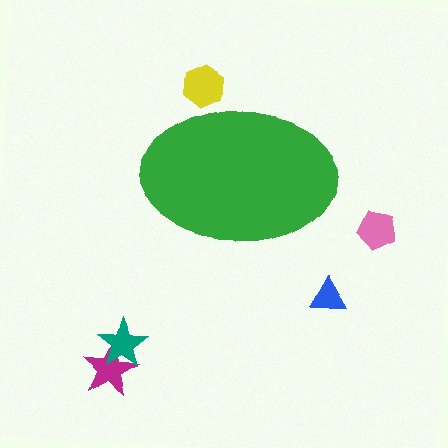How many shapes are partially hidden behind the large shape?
1 shape is partially hidden.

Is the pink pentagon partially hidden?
No, the pink pentagon is fully visible.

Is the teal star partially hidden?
No, the teal star is fully visible.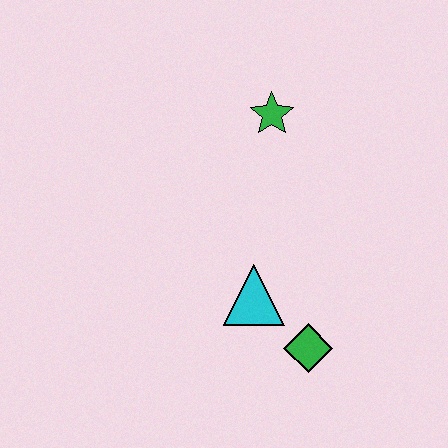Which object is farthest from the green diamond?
The green star is farthest from the green diamond.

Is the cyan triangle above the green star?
No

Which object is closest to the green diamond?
The cyan triangle is closest to the green diamond.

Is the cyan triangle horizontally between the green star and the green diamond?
No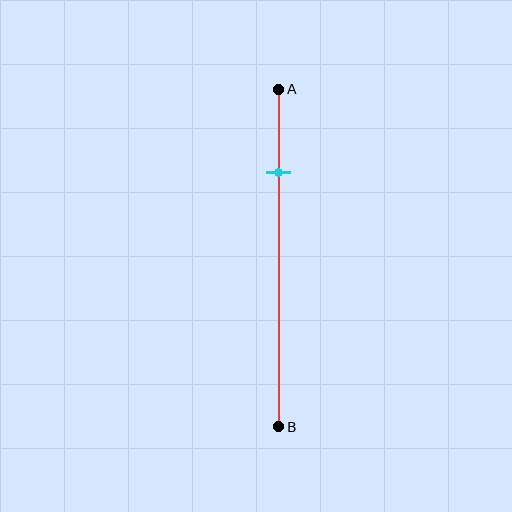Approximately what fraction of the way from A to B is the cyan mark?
The cyan mark is approximately 25% of the way from A to B.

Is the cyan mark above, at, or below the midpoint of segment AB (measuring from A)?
The cyan mark is above the midpoint of segment AB.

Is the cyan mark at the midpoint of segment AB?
No, the mark is at about 25% from A, not at the 50% midpoint.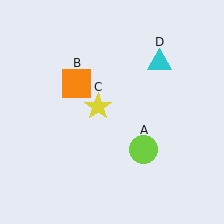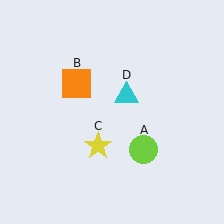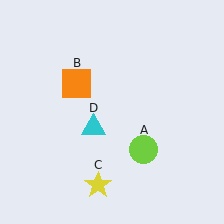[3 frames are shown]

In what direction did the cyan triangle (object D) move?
The cyan triangle (object D) moved down and to the left.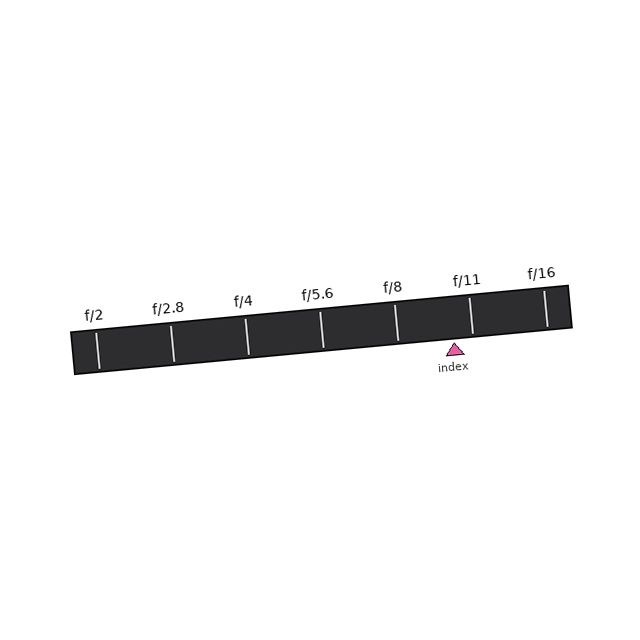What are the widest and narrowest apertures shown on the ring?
The widest aperture shown is f/2 and the narrowest is f/16.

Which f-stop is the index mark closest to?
The index mark is closest to f/11.